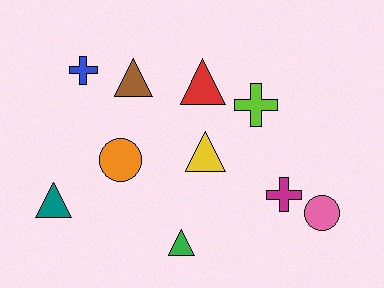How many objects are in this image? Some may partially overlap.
There are 10 objects.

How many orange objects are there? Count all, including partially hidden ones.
There is 1 orange object.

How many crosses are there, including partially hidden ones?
There are 3 crosses.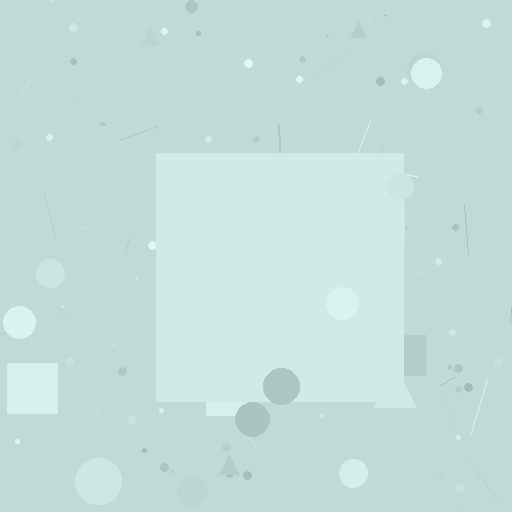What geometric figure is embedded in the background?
A square is embedded in the background.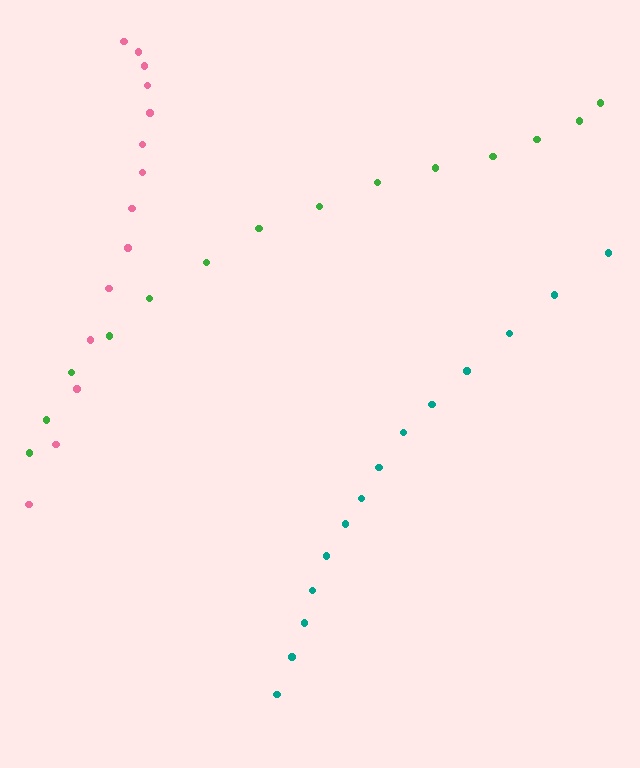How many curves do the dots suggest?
There are 3 distinct paths.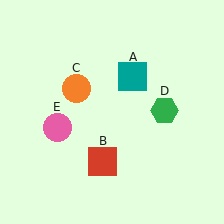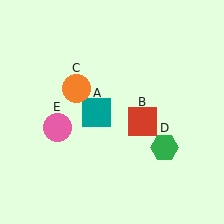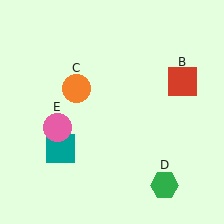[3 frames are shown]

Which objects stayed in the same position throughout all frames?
Orange circle (object C) and pink circle (object E) remained stationary.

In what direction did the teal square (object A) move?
The teal square (object A) moved down and to the left.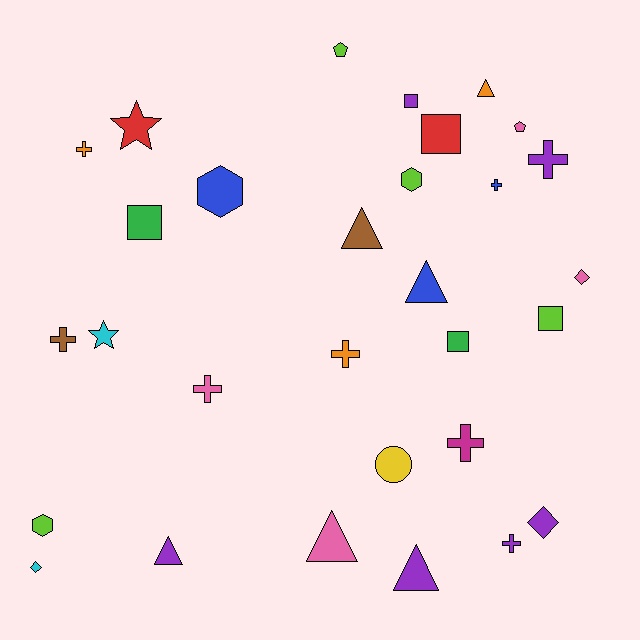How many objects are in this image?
There are 30 objects.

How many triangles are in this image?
There are 6 triangles.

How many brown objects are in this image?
There are 2 brown objects.